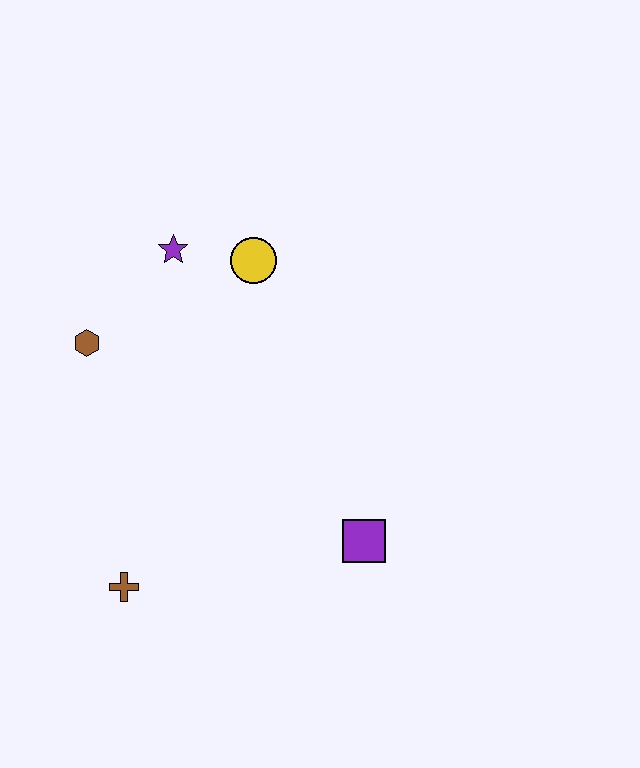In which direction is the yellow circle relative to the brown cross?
The yellow circle is above the brown cross.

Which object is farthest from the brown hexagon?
The purple square is farthest from the brown hexagon.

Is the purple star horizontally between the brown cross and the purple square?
Yes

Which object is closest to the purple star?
The yellow circle is closest to the purple star.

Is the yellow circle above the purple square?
Yes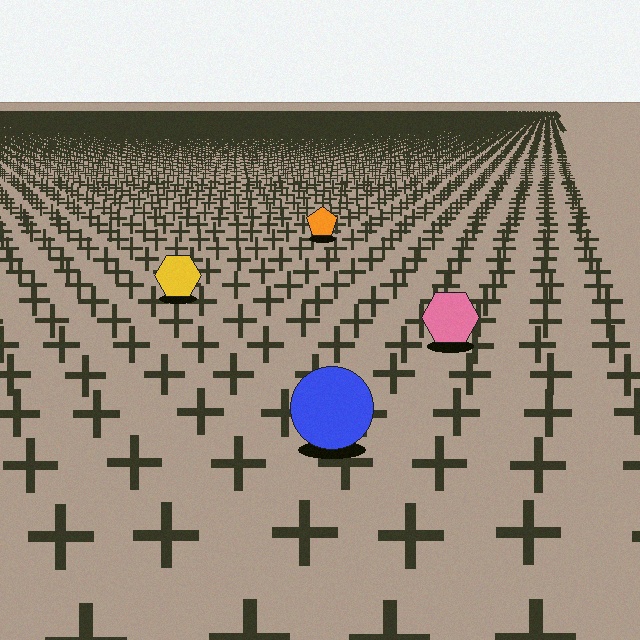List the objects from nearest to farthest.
From nearest to farthest: the blue circle, the pink hexagon, the yellow hexagon, the orange pentagon.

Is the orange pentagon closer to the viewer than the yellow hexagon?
No. The yellow hexagon is closer — you can tell from the texture gradient: the ground texture is coarser near it.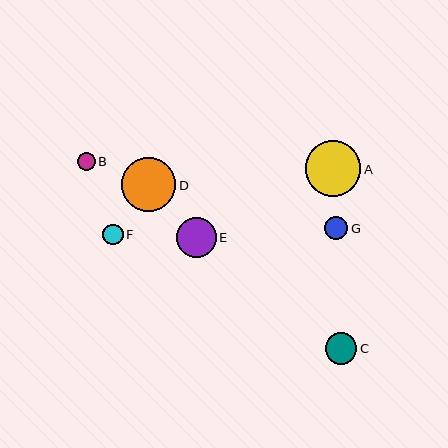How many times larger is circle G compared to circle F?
Circle G is approximately 1.1 times the size of circle F.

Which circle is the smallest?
Circle B is the smallest with a size of approximately 18 pixels.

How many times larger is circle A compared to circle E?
Circle A is approximately 1.4 times the size of circle E.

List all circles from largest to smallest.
From largest to smallest: A, D, E, C, G, F, B.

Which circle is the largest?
Circle A is the largest with a size of approximately 56 pixels.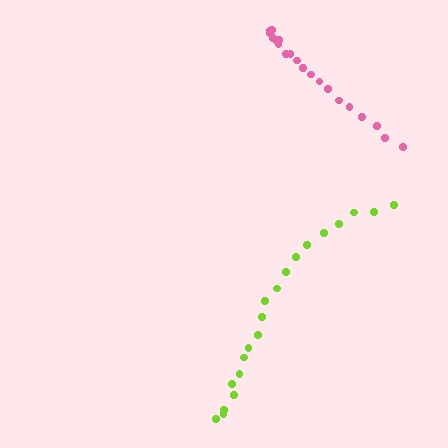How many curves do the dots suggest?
There are 2 distinct paths.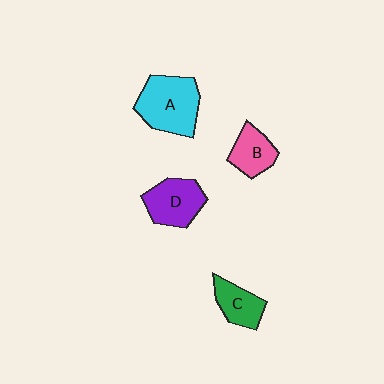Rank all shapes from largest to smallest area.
From largest to smallest: A (cyan), D (purple), B (pink), C (green).